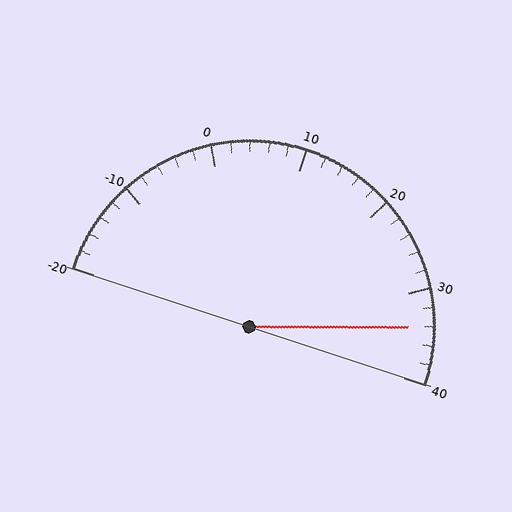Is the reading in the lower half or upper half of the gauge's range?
The reading is in the upper half of the range (-20 to 40).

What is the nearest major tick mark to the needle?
The nearest major tick mark is 30.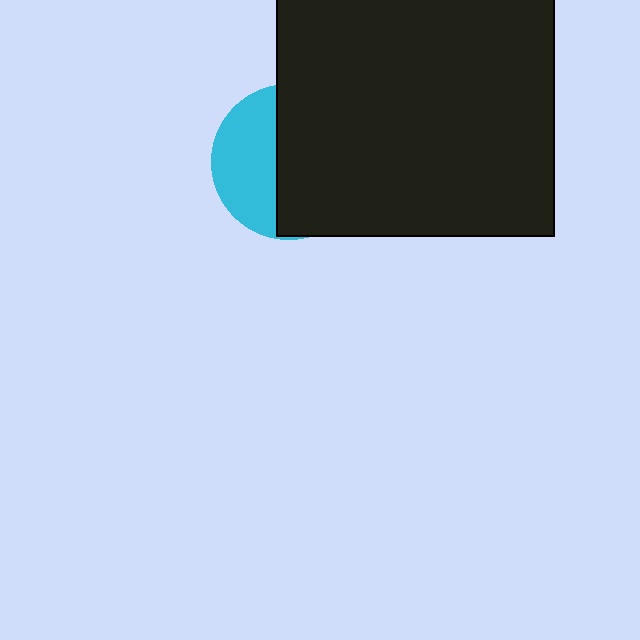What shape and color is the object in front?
The object in front is a black rectangle.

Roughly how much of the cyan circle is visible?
A small part of it is visible (roughly 39%).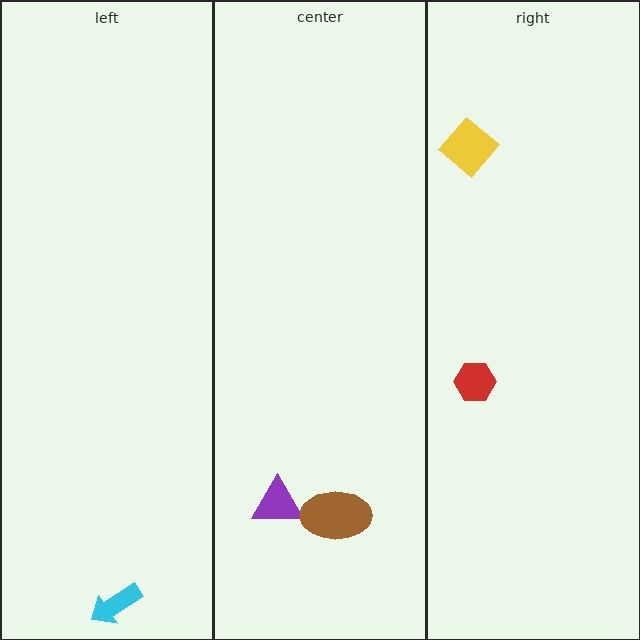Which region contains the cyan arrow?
The left region.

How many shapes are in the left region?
1.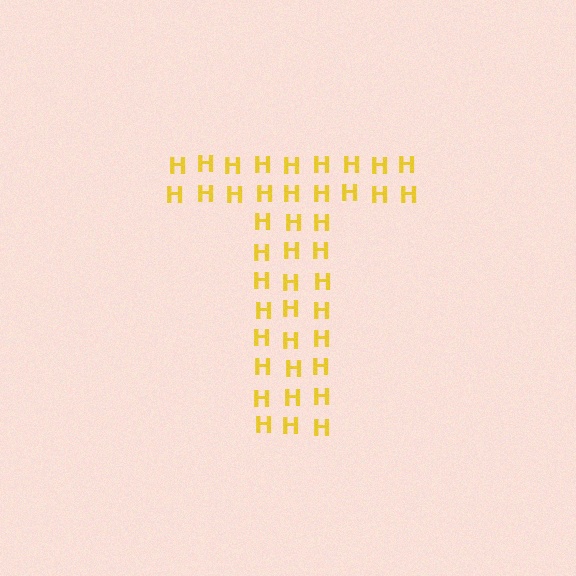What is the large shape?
The large shape is the letter T.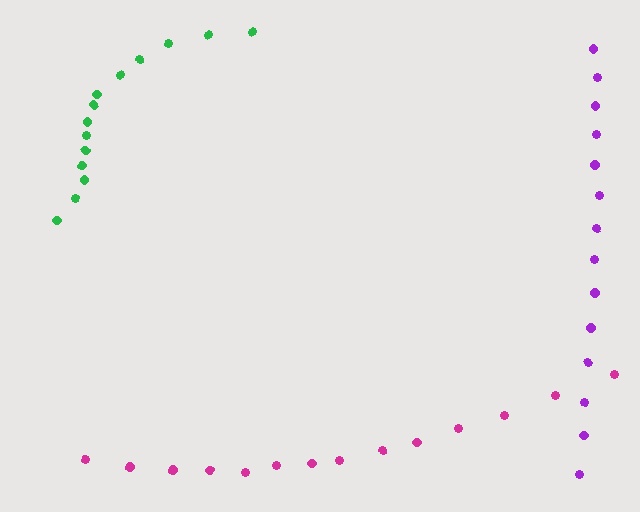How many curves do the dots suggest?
There are 3 distinct paths.